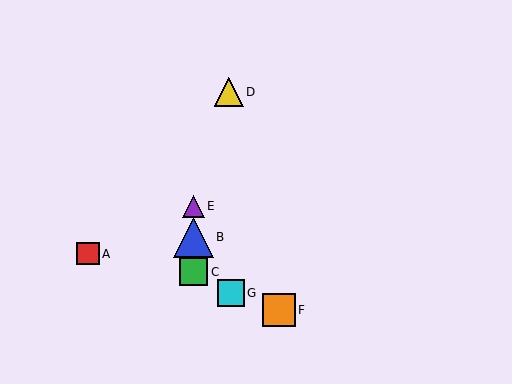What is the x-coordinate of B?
Object B is at x≈193.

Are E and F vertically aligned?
No, E is at x≈193 and F is at x≈279.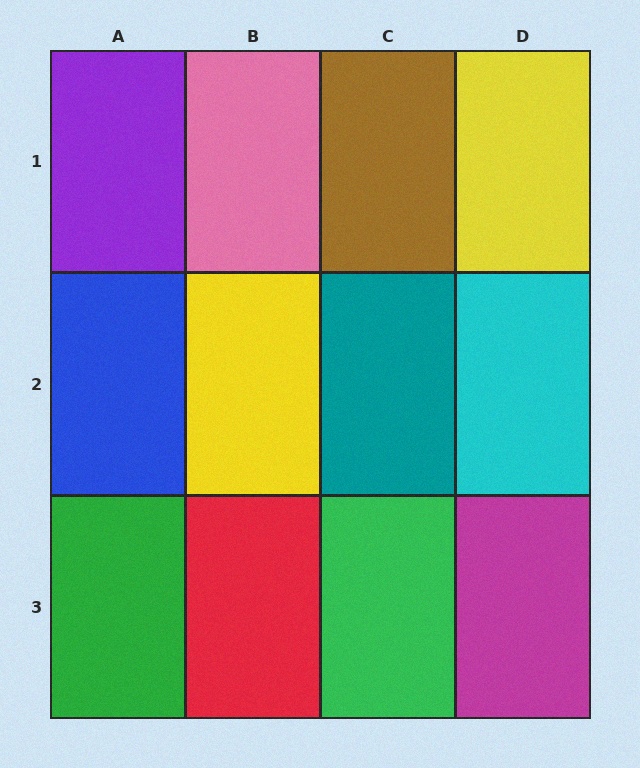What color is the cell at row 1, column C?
Brown.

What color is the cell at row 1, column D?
Yellow.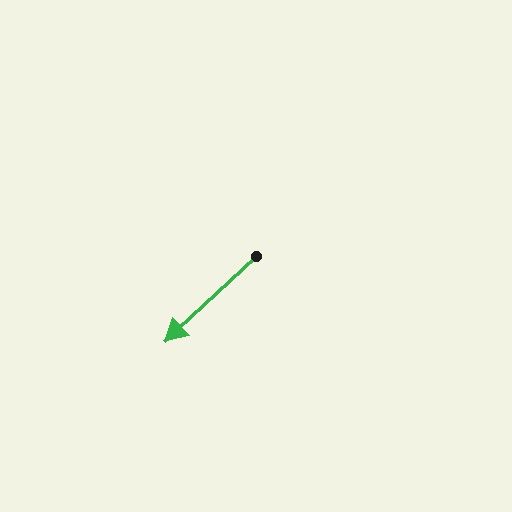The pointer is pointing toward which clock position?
Roughly 8 o'clock.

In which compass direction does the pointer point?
Southwest.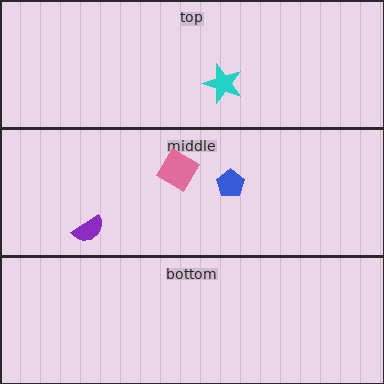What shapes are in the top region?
The cyan star.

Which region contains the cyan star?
The top region.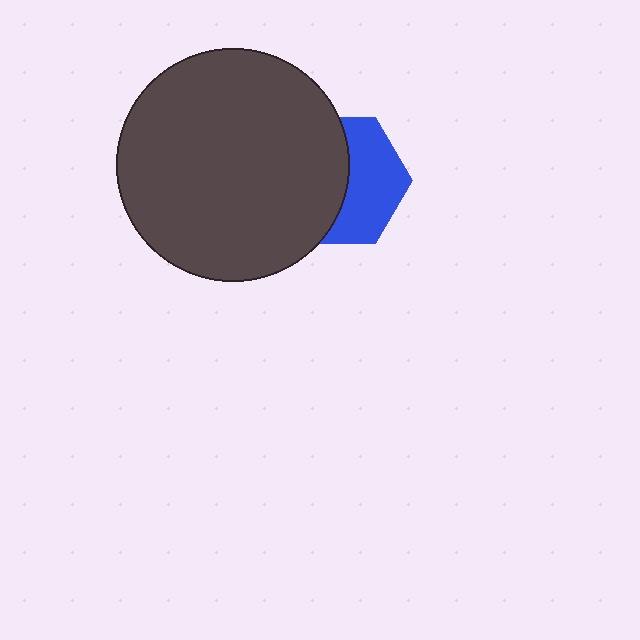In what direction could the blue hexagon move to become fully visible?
The blue hexagon could move right. That would shift it out from behind the dark gray circle entirely.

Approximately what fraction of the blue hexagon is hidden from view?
Roughly 53% of the blue hexagon is hidden behind the dark gray circle.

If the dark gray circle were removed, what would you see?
You would see the complete blue hexagon.